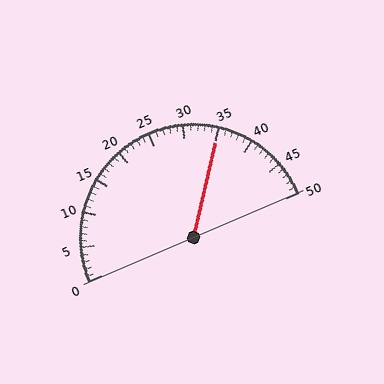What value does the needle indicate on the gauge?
The needle indicates approximately 35.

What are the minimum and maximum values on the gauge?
The gauge ranges from 0 to 50.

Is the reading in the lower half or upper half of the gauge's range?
The reading is in the upper half of the range (0 to 50).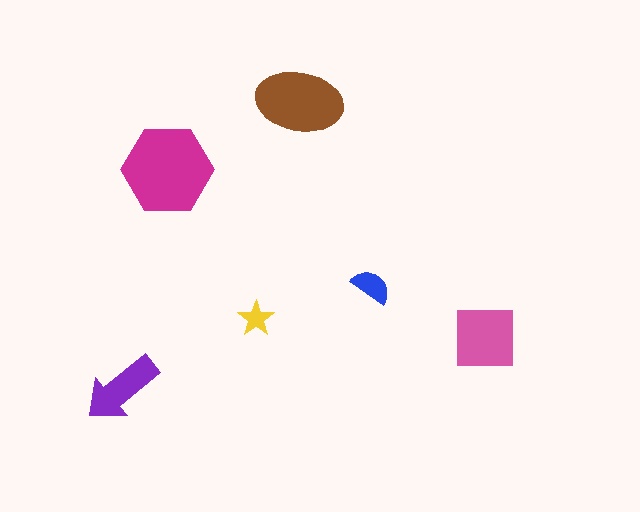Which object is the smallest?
The yellow star.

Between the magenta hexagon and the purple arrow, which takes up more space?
The magenta hexagon.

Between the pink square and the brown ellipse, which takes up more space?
The brown ellipse.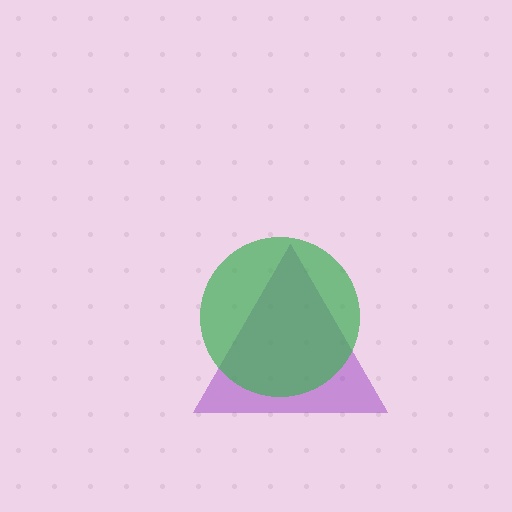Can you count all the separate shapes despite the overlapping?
Yes, there are 2 separate shapes.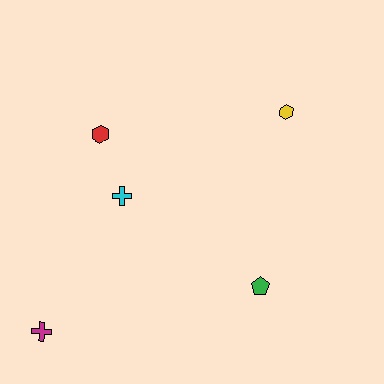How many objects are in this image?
There are 5 objects.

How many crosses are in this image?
There are 2 crosses.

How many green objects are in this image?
There is 1 green object.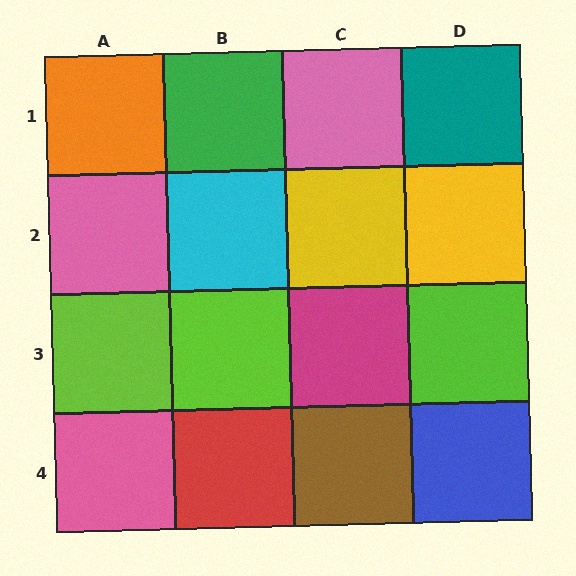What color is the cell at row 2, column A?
Pink.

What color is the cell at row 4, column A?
Pink.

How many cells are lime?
3 cells are lime.